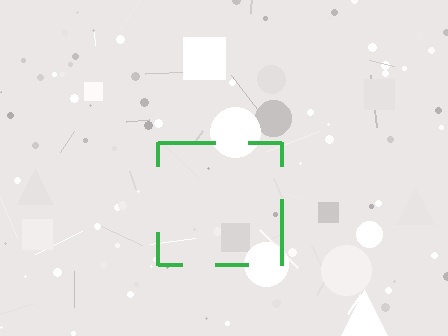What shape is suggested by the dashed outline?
The dashed outline suggests a square.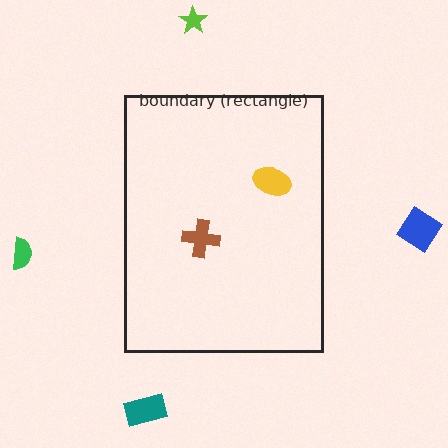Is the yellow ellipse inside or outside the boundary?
Inside.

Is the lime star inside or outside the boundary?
Outside.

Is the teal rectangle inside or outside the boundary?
Outside.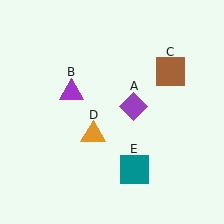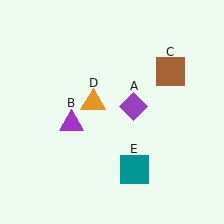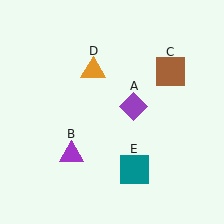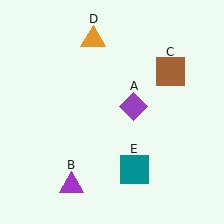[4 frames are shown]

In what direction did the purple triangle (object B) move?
The purple triangle (object B) moved down.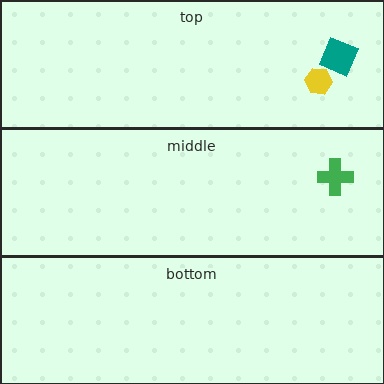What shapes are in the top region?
The yellow hexagon, the teal square.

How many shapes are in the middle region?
1.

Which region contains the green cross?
The middle region.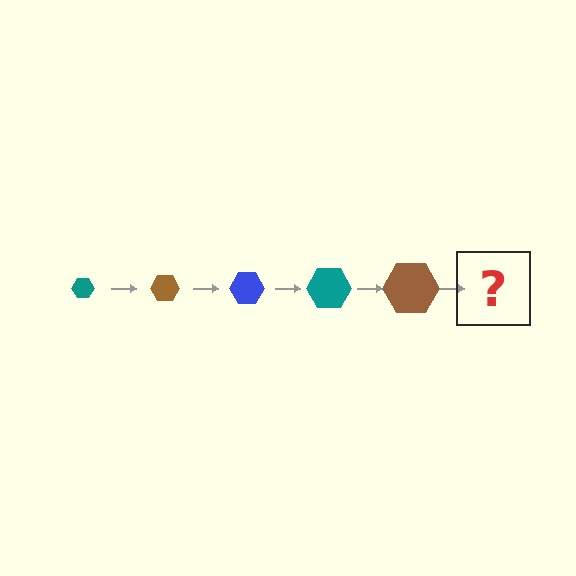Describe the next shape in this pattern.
It should be a blue hexagon, larger than the previous one.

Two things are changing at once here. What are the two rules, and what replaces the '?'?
The two rules are that the hexagon grows larger each step and the color cycles through teal, brown, and blue. The '?' should be a blue hexagon, larger than the previous one.